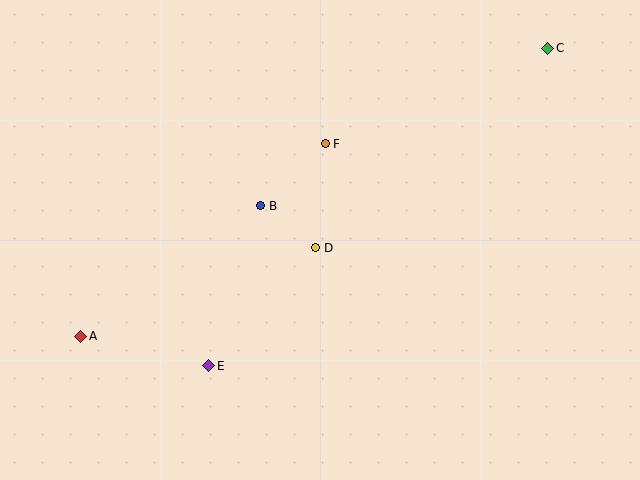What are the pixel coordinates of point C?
Point C is at (548, 48).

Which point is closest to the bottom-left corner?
Point A is closest to the bottom-left corner.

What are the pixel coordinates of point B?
Point B is at (261, 206).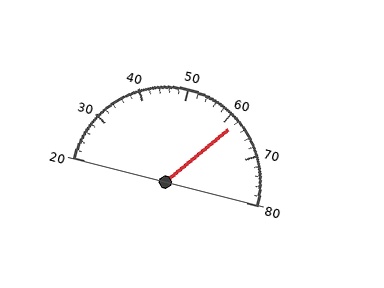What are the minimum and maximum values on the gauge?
The gauge ranges from 20 to 80.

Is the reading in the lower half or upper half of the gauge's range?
The reading is in the upper half of the range (20 to 80).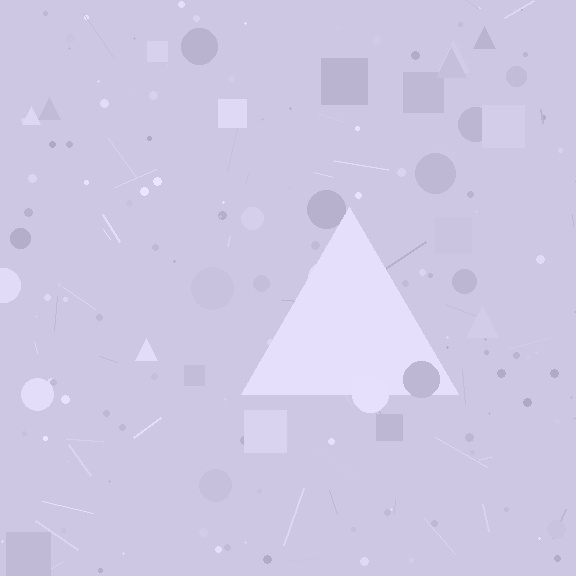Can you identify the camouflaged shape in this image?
The camouflaged shape is a triangle.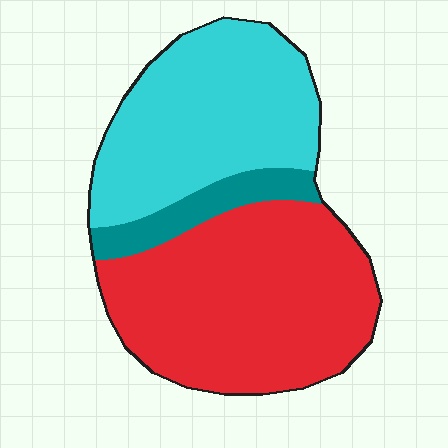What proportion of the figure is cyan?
Cyan takes up between a third and a half of the figure.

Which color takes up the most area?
Red, at roughly 50%.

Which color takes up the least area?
Teal, at roughly 10%.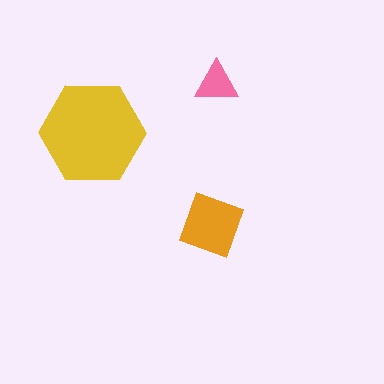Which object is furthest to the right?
The pink triangle is rightmost.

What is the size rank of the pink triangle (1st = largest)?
3rd.